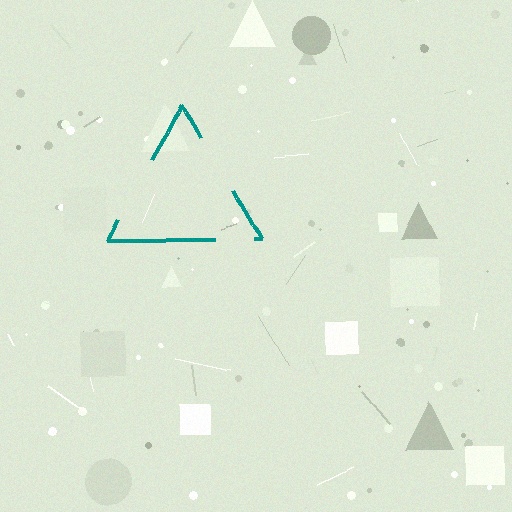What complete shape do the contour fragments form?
The contour fragments form a triangle.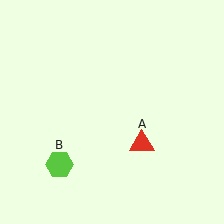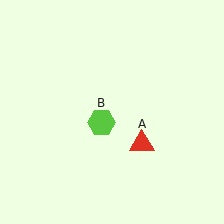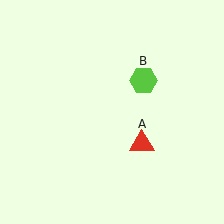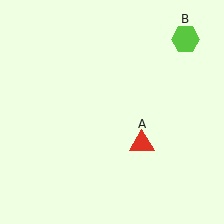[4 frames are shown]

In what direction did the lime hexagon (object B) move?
The lime hexagon (object B) moved up and to the right.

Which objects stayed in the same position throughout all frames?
Red triangle (object A) remained stationary.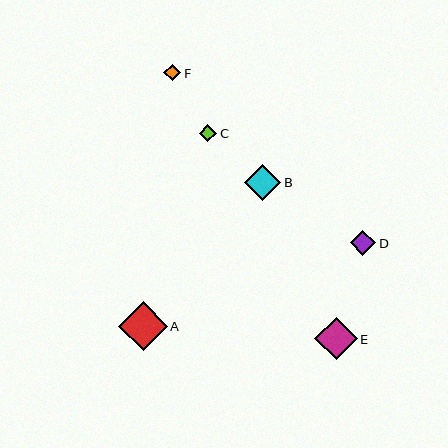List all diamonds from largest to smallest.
From largest to smallest: A, E, B, D, C, F.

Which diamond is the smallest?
Diamond F is the smallest with a size of approximately 17 pixels.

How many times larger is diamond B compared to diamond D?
Diamond B is approximately 1.4 times the size of diamond D.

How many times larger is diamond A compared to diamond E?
Diamond A is approximately 1.2 times the size of diamond E.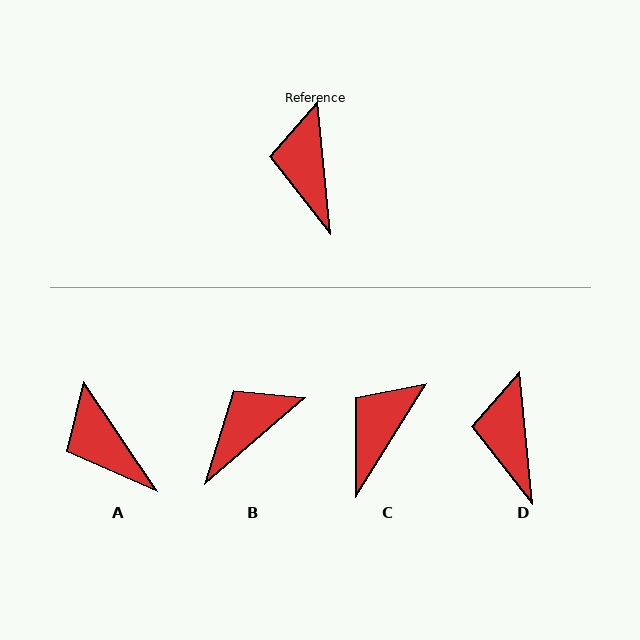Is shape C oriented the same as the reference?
No, it is off by about 38 degrees.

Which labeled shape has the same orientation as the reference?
D.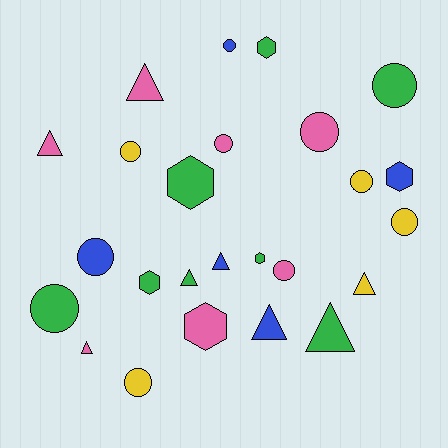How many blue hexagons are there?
There is 1 blue hexagon.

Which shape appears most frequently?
Circle, with 11 objects.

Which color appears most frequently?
Green, with 8 objects.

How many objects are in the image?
There are 25 objects.